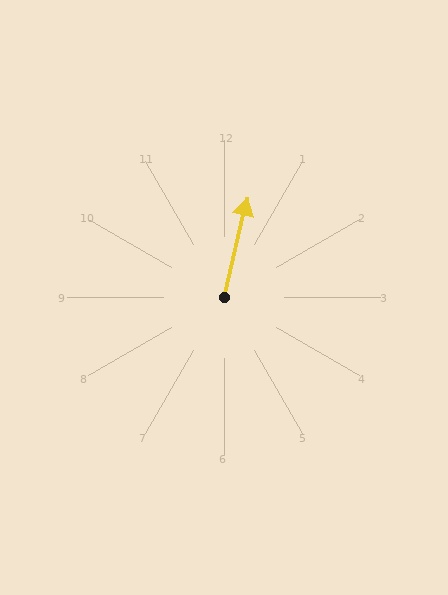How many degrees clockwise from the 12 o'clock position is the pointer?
Approximately 13 degrees.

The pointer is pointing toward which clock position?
Roughly 12 o'clock.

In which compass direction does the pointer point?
North.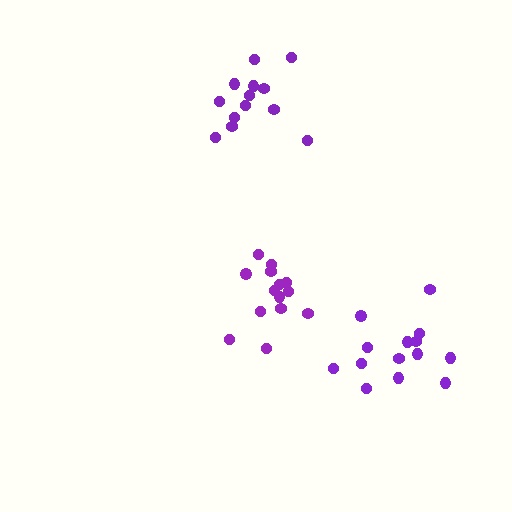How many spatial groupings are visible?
There are 3 spatial groupings.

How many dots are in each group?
Group 1: 14 dots, Group 2: 13 dots, Group 3: 14 dots (41 total).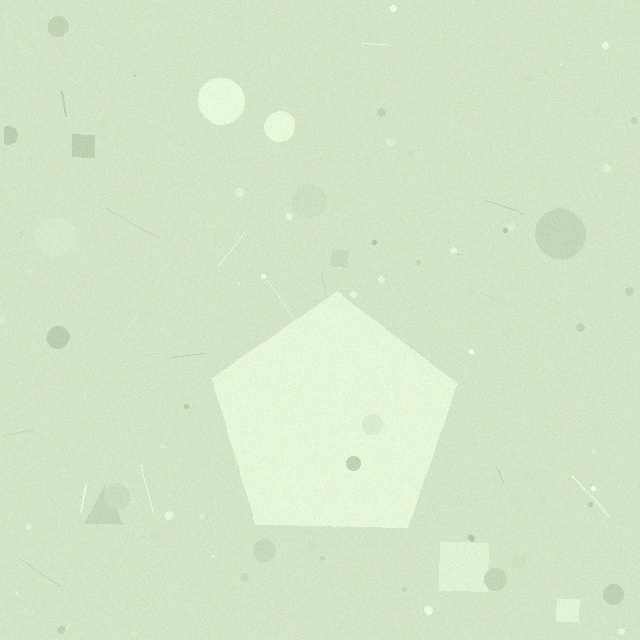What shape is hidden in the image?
A pentagon is hidden in the image.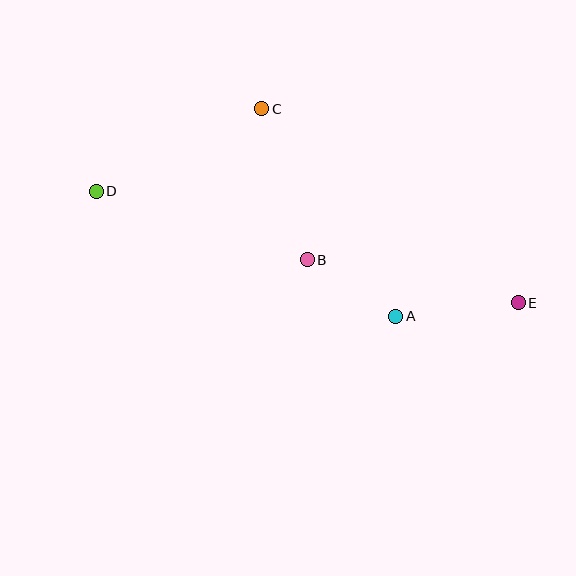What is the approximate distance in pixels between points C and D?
The distance between C and D is approximately 184 pixels.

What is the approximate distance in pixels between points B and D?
The distance between B and D is approximately 221 pixels.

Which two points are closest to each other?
Points A and B are closest to each other.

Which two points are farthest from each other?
Points D and E are farthest from each other.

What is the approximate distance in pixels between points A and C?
The distance between A and C is approximately 247 pixels.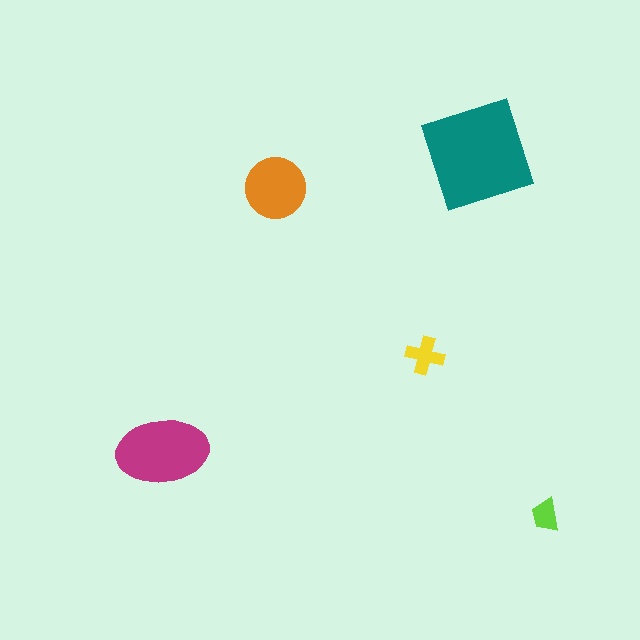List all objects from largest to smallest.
The teal diamond, the magenta ellipse, the orange circle, the yellow cross, the lime trapezoid.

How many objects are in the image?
There are 5 objects in the image.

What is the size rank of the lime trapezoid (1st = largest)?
5th.